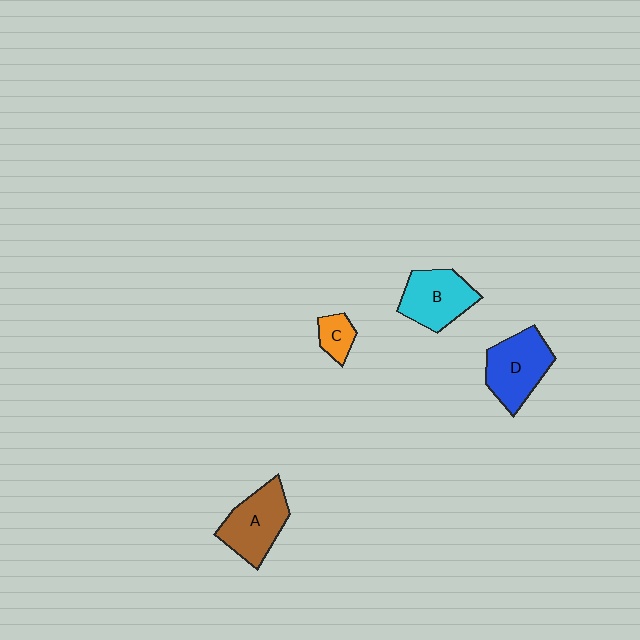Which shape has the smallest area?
Shape C (orange).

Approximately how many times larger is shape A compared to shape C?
Approximately 2.6 times.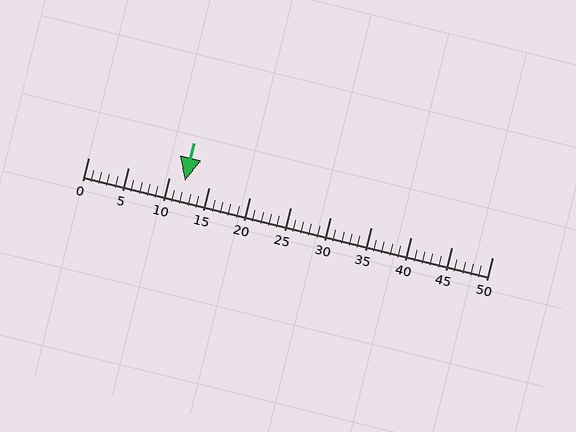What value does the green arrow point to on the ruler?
The green arrow points to approximately 12.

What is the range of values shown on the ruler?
The ruler shows values from 0 to 50.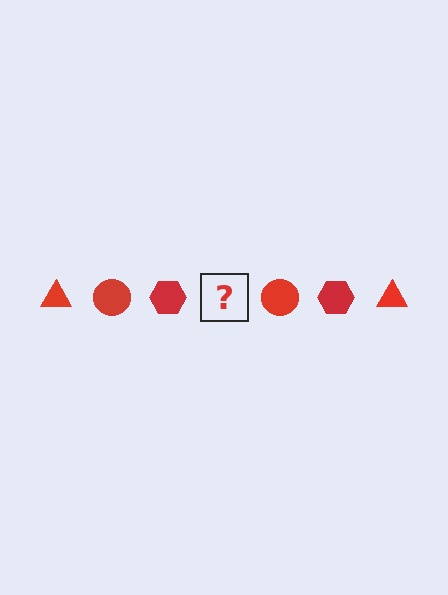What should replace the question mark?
The question mark should be replaced with a red triangle.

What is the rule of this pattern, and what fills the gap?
The rule is that the pattern cycles through triangle, circle, hexagon shapes in red. The gap should be filled with a red triangle.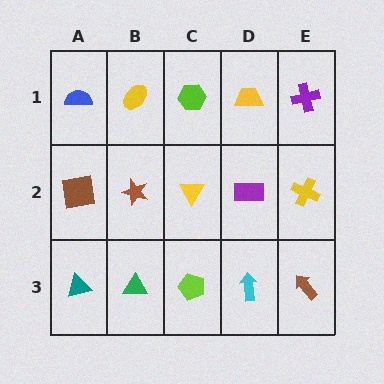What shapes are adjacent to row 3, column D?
A purple rectangle (row 2, column D), a lime pentagon (row 3, column C), a brown arrow (row 3, column E).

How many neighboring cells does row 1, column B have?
3.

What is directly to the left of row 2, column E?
A purple rectangle.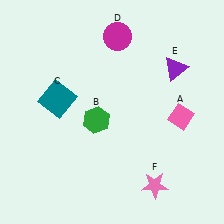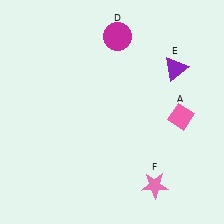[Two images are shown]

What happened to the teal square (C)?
The teal square (C) was removed in Image 2. It was in the top-left area of Image 1.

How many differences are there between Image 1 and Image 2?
There are 2 differences between the two images.